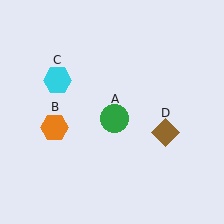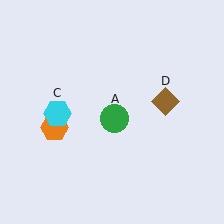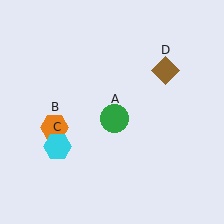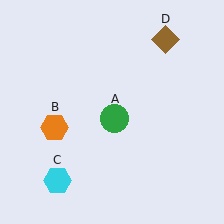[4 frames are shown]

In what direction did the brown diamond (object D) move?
The brown diamond (object D) moved up.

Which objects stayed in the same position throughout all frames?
Green circle (object A) and orange hexagon (object B) remained stationary.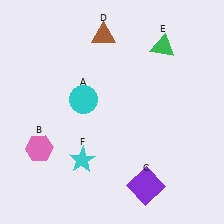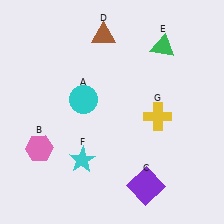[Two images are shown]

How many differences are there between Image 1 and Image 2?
There is 1 difference between the two images.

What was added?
A yellow cross (G) was added in Image 2.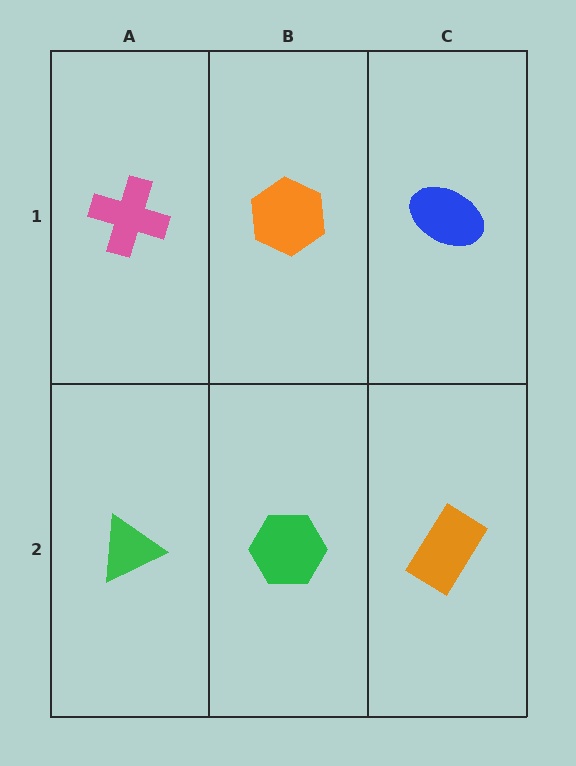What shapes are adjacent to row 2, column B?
An orange hexagon (row 1, column B), a green triangle (row 2, column A), an orange rectangle (row 2, column C).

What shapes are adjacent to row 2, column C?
A blue ellipse (row 1, column C), a green hexagon (row 2, column B).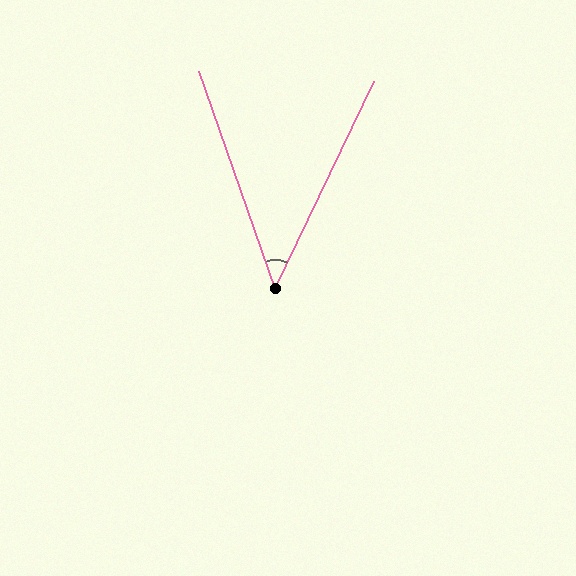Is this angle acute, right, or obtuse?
It is acute.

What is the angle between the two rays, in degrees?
Approximately 45 degrees.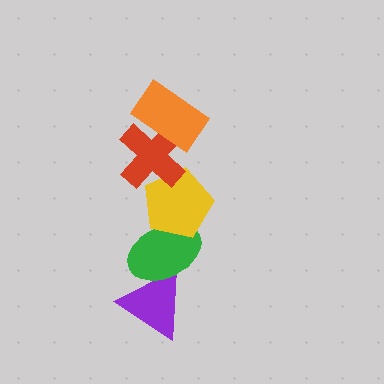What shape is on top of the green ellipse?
The yellow pentagon is on top of the green ellipse.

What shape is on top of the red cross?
The orange rectangle is on top of the red cross.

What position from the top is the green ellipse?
The green ellipse is 4th from the top.